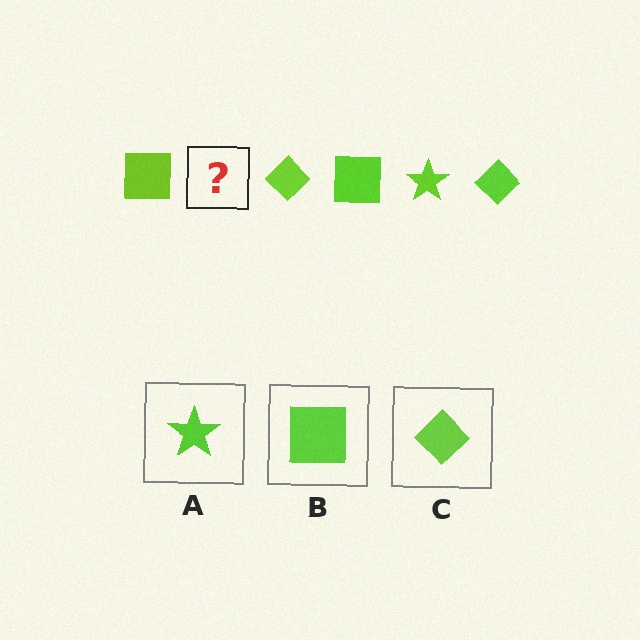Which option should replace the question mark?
Option A.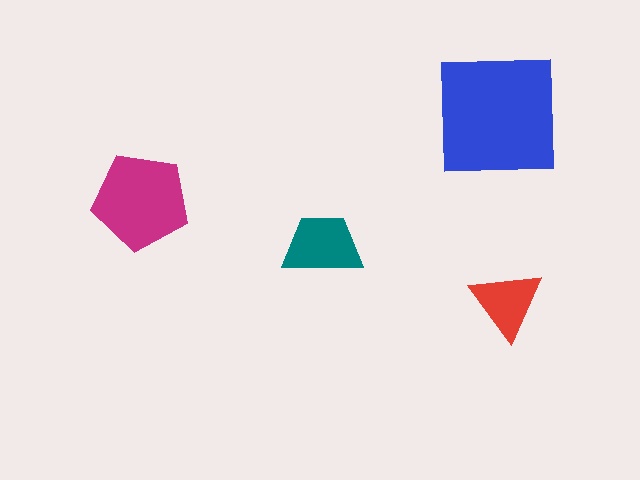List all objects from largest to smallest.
The blue square, the magenta pentagon, the teal trapezoid, the red triangle.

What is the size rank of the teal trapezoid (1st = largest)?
3rd.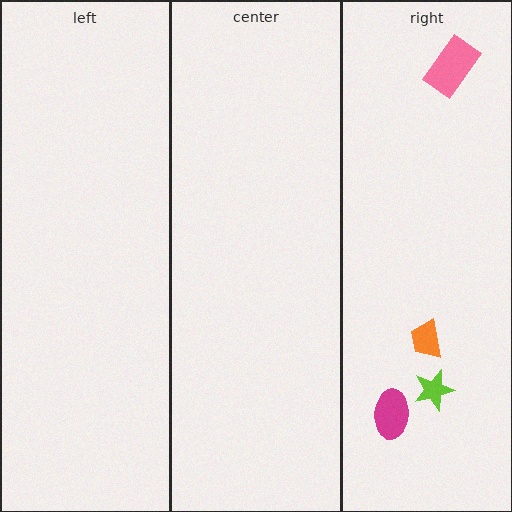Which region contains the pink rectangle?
The right region.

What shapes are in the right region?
The orange trapezoid, the lime star, the pink rectangle, the magenta ellipse.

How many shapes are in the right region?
4.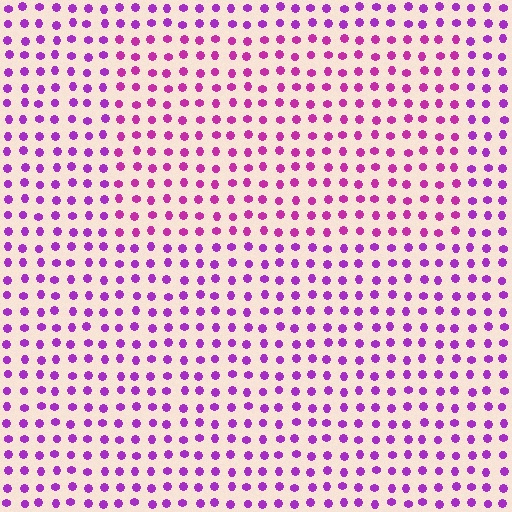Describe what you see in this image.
The image is filled with small purple elements in a uniform arrangement. A rectangle-shaped region is visible where the elements are tinted to a slightly different hue, forming a subtle color boundary.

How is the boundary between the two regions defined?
The boundary is defined purely by a slight shift in hue (about 24 degrees). Spacing, size, and orientation are identical on both sides.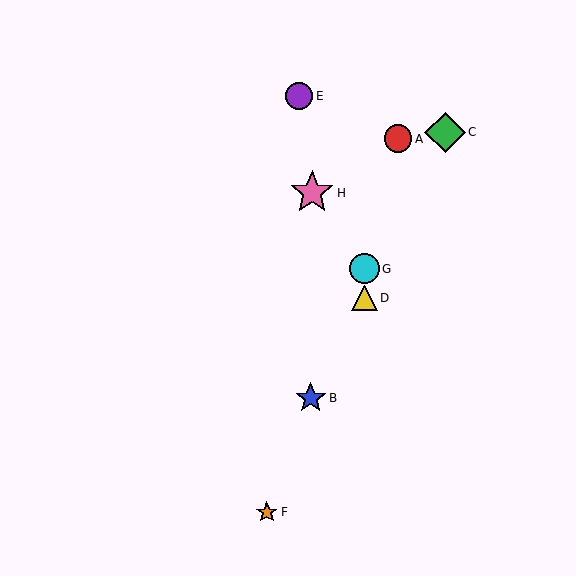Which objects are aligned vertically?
Objects D, G are aligned vertically.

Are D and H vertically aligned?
No, D is at x≈365 and H is at x≈312.